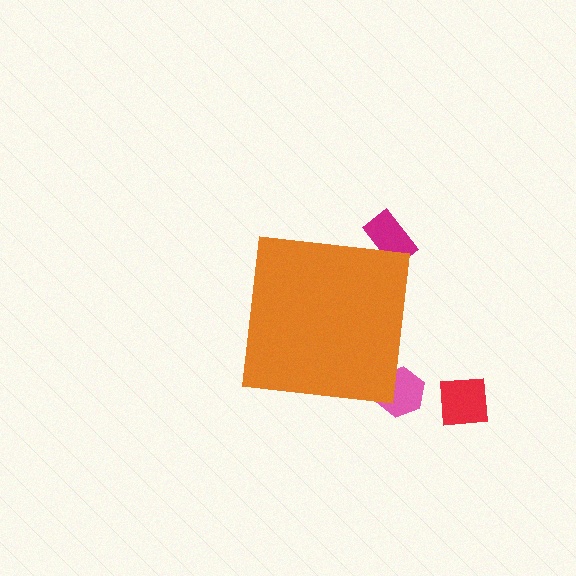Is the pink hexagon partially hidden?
Yes, the pink hexagon is partially hidden behind the orange square.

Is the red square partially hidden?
No, the red square is fully visible.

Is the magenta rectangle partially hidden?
Yes, the magenta rectangle is partially hidden behind the orange square.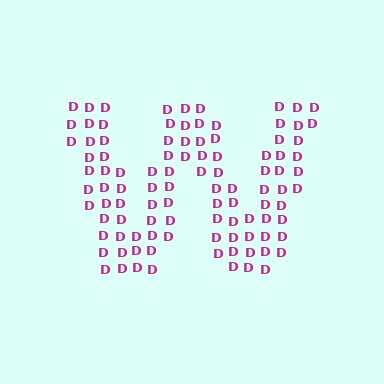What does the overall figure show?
The overall figure shows the letter W.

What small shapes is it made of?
It is made of small letter D's.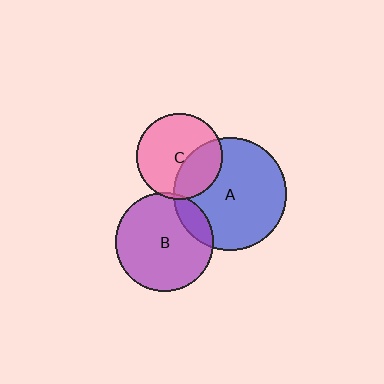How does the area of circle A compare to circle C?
Approximately 1.7 times.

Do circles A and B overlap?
Yes.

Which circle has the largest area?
Circle A (blue).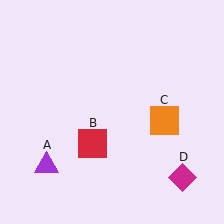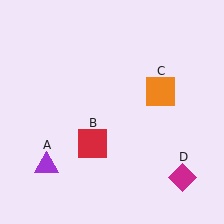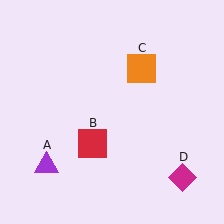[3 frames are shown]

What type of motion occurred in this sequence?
The orange square (object C) rotated counterclockwise around the center of the scene.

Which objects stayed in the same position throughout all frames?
Purple triangle (object A) and red square (object B) and magenta diamond (object D) remained stationary.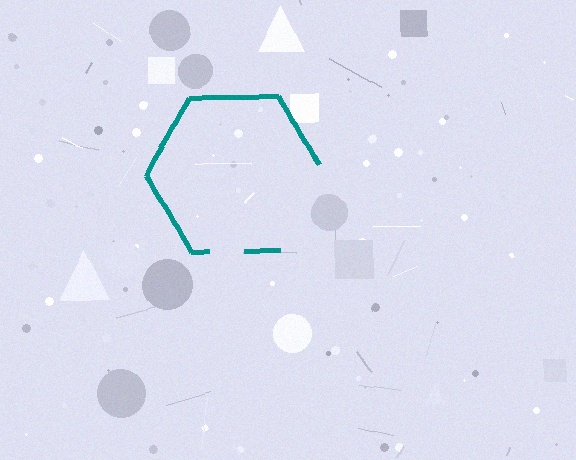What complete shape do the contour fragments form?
The contour fragments form a hexagon.